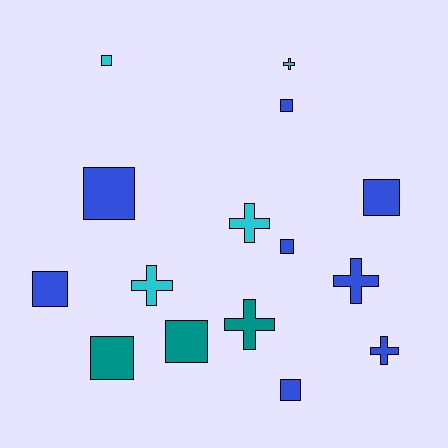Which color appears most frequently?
Blue, with 8 objects.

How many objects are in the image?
There are 15 objects.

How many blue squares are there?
There are 6 blue squares.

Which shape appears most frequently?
Square, with 9 objects.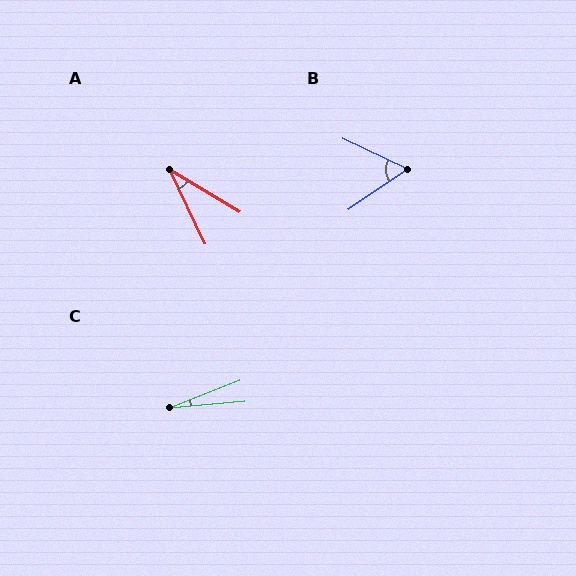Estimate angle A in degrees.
Approximately 33 degrees.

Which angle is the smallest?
C, at approximately 16 degrees.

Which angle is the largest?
B, at approximately 60 degrees.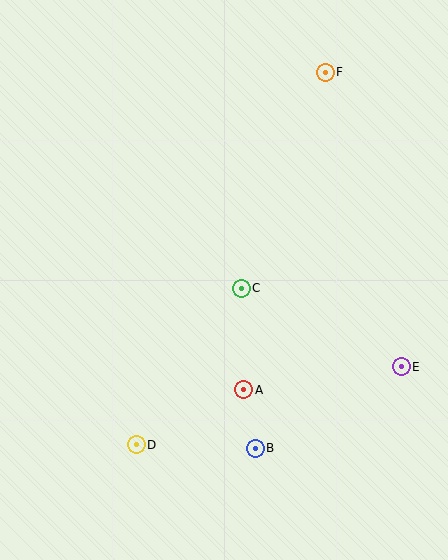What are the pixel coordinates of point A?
Point A is at (244, 390).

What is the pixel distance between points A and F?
The distance between A and F is 328 pixels.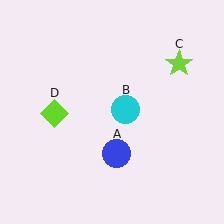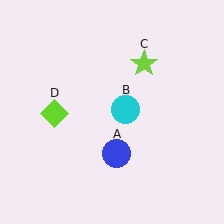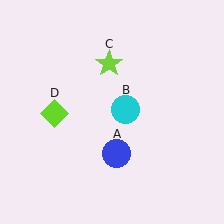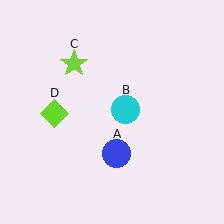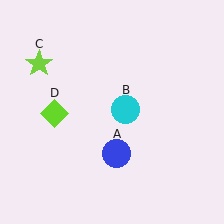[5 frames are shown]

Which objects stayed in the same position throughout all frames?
Blue circle (object A) and cyan circle (object B) and lime diamond (object D) remained stationary.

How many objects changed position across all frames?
1 object changed position: lime star (object C).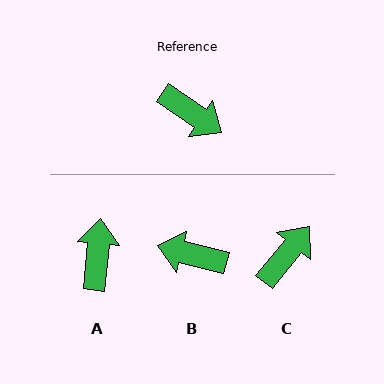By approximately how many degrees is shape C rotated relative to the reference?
Approximately 85 degrees counter-clockwise.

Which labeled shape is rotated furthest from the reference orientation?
B, about 160 degrees away.